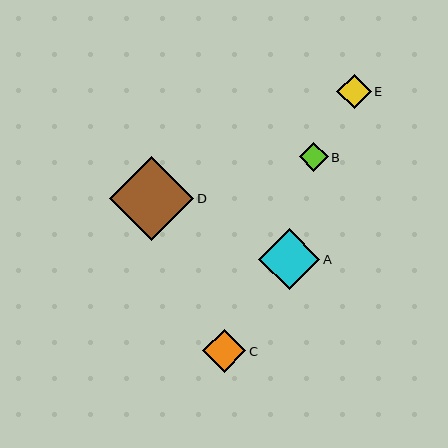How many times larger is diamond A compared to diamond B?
Diamond A is approximately 2.1 times the size of diamond B.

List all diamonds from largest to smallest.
From largest to smallest: D, A, C, E, B.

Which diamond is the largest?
Diamond D is the largest with a size of approximately 84 pixels.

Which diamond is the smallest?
Diamond B is the smallest with a size of approximately 29 pixels.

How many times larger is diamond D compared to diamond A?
Diamond D is approximately 1.4 times the size of diamond A.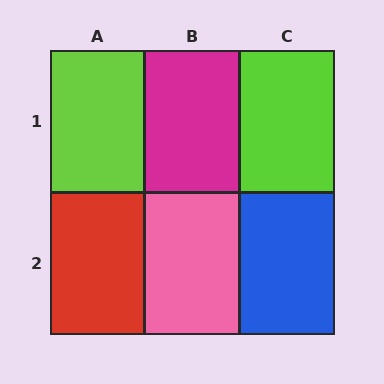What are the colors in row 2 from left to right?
Red, pink, blue.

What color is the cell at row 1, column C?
Lime.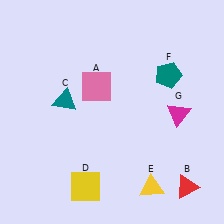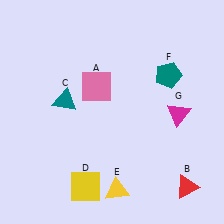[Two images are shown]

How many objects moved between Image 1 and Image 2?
1 object moved between the two images.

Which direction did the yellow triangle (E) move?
The yellow triangle (E) moved left.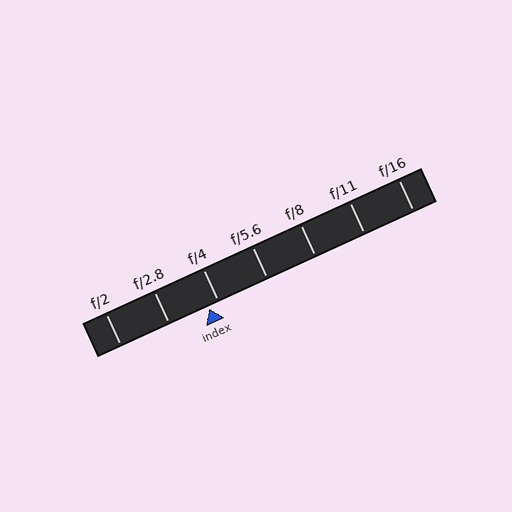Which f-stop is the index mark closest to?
The index mark is closest to f/4.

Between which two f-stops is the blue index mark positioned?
The index mark is between f/2.8 and f/4.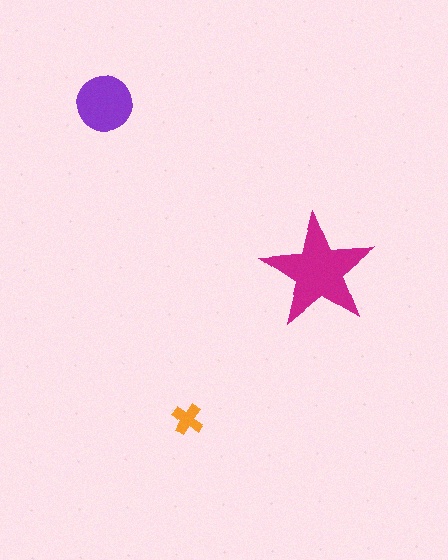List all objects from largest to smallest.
The magenta star, the purple circle, the orange cross.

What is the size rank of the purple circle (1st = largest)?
2nd.